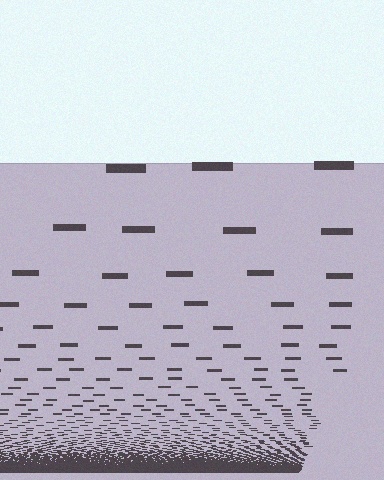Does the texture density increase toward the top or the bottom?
Density increases toward the bottom.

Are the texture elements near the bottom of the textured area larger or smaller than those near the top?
Smaller. The gradient is inverted — elements near the bottom are smaller and denser.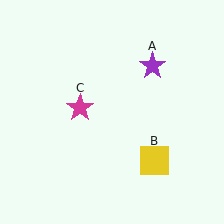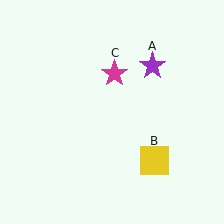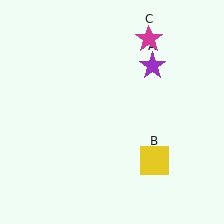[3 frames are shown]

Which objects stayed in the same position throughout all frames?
Purple star (object A) and yellow square (object B) remained stationary.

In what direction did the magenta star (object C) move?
The magenta star (object C) moved up and to the right.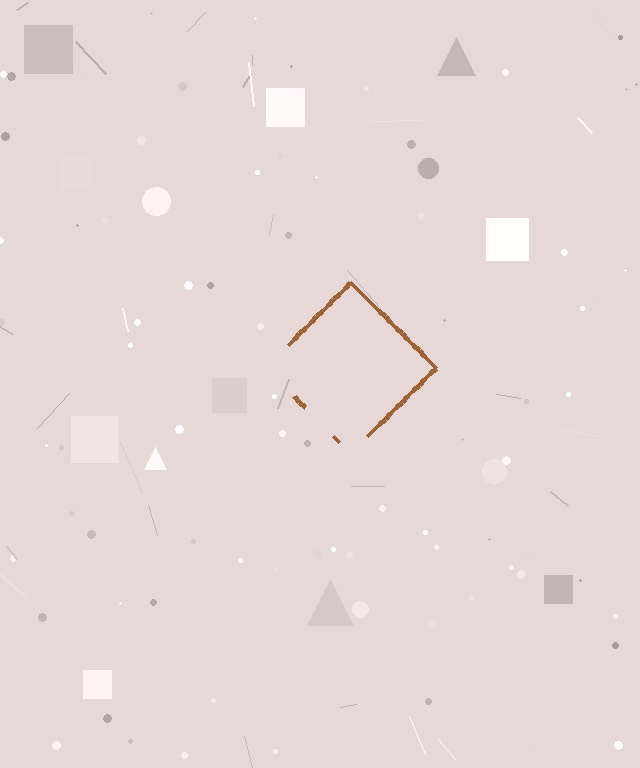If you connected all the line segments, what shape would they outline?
They would outline a diamond.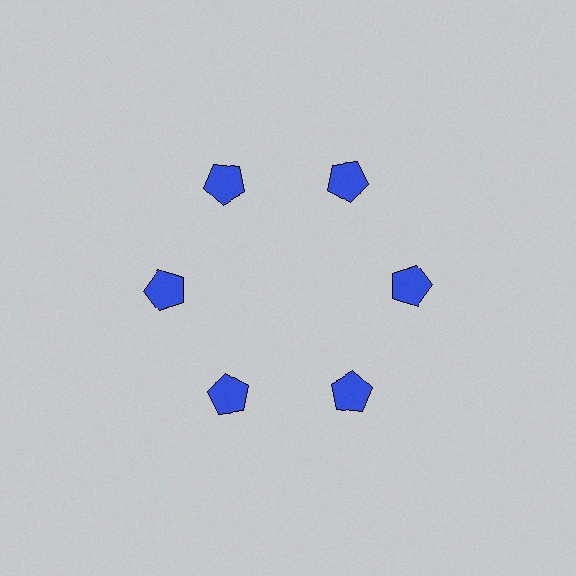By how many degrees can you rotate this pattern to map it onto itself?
The pattern maps onto itself every 60 degrees of rotation.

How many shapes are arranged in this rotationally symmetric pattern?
There are 6 shapes, arranged in 6 groups of 1.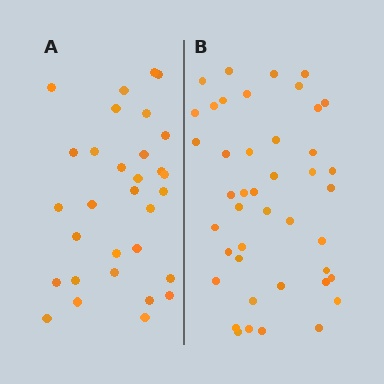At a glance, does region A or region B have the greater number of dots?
Region B (the right region) has more dots.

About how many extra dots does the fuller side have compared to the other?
Region B has roughly 12 or so more dots than region A.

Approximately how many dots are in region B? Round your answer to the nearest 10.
About 40 dots. (The exact count is 43, which rounds to 40.)